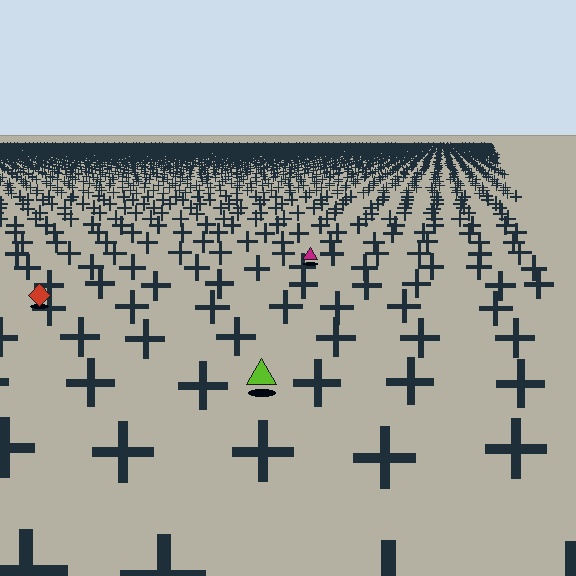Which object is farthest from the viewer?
The magenta triangle is farthest from the viewer. It appears smaller and the ground texture around it is denser.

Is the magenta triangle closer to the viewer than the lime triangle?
No. The lime triangle is closer — you can tell from the texture gradient: the ground texture is coarser near it.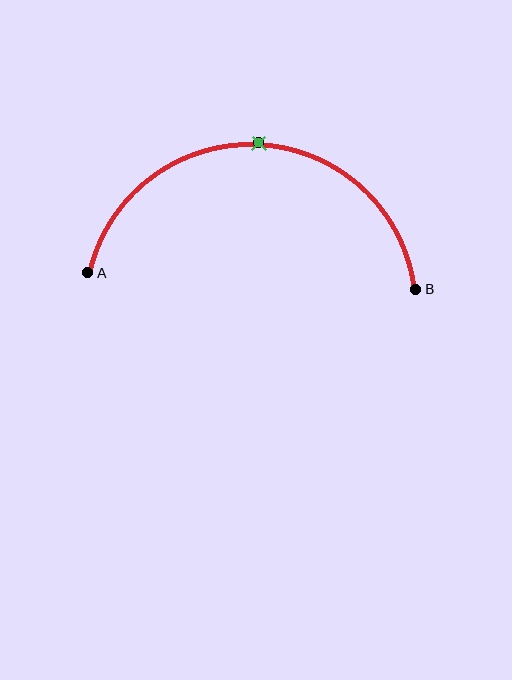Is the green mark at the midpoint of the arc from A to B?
Yes. The green mark lies on the arc at equal arc-length from both A and B — it is the arc midpoint.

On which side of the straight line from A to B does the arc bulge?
The arc bulges above the straight line connecting A and B.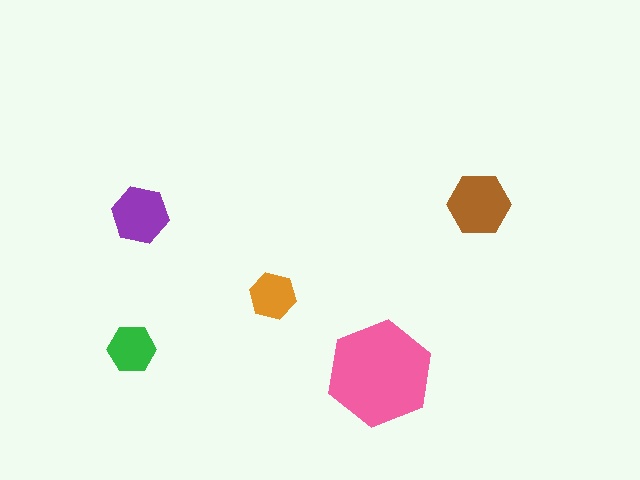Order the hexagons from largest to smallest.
the pink one, the brown one, the purple one, the green one, the orange one.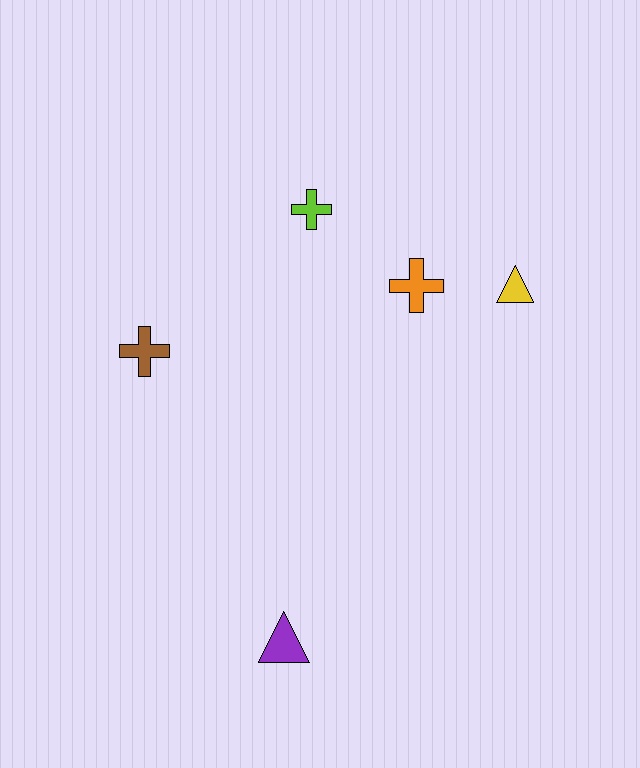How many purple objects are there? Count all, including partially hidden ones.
There is 1 purple object.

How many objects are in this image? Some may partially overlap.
There are 5 objects.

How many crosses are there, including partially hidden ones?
There are 3 crosses.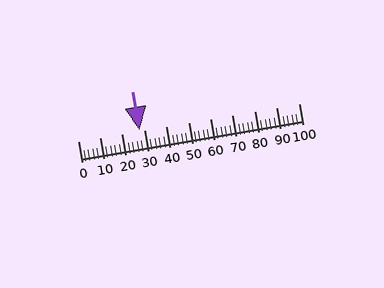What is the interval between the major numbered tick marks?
The major tick marks are spaced 10 units apart.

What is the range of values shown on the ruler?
The ruler shows values from 0 to 100.